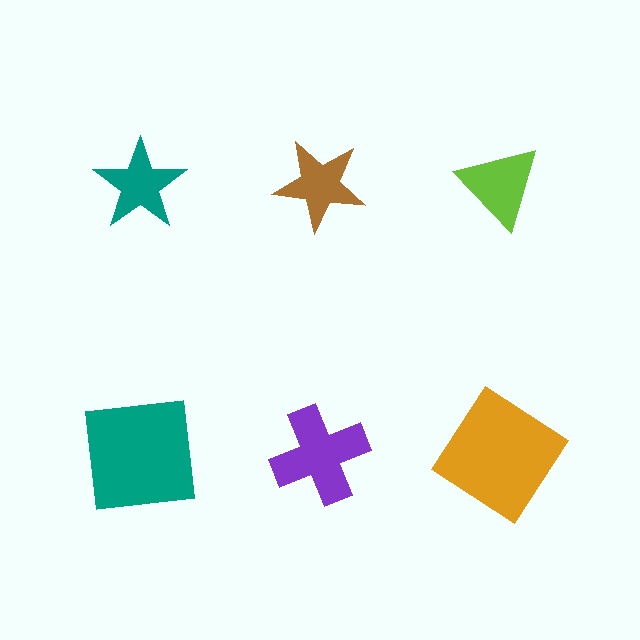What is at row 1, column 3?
A lime triangle.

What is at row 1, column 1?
A teal star.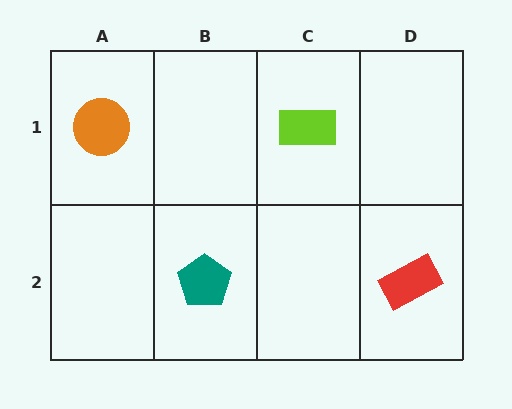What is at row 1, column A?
An orange circle.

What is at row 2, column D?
A red rectangle.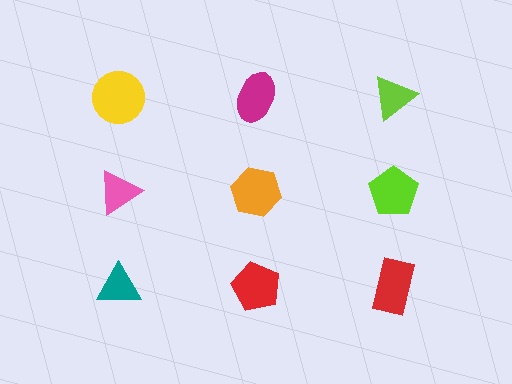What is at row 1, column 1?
A yellow circle.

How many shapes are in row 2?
3 shapes.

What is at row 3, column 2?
A red pentagon.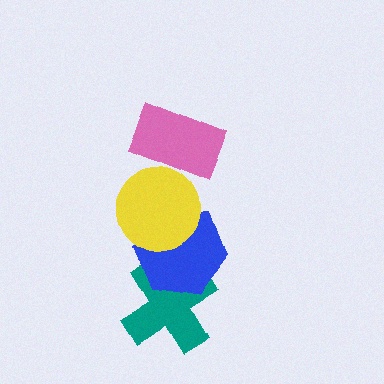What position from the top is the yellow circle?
The yellow circle is 2nd from the top.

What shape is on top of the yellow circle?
The pink rectangle is on top of the yellow circle.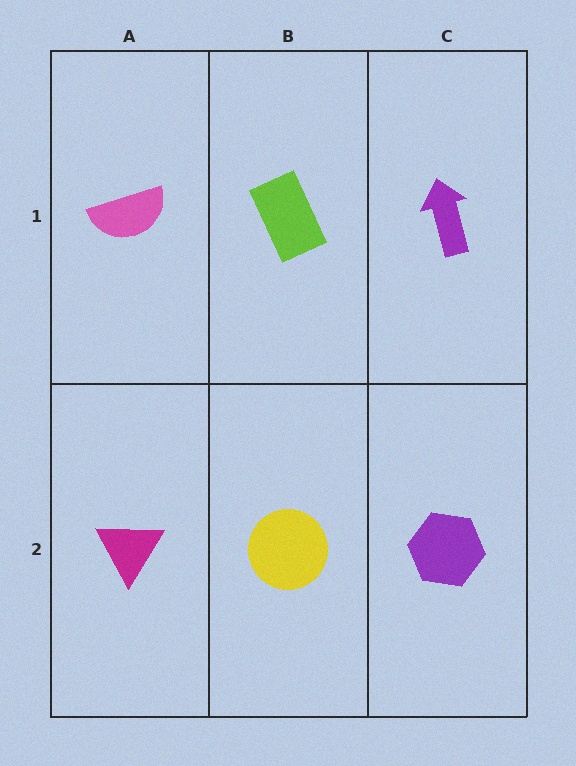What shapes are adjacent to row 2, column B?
A lime rectangle (row 1, column B), a magenta triangle (row 2, column A), a purple hexagon (row 2, column C).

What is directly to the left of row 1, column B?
A pink semicircle.